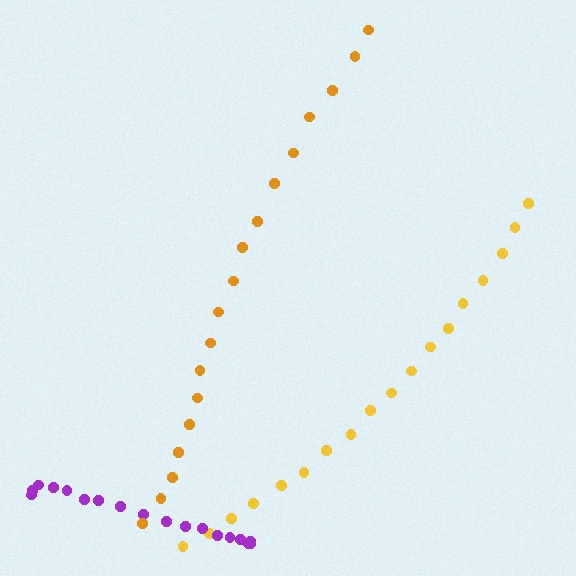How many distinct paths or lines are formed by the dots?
There are 3 distinct paths.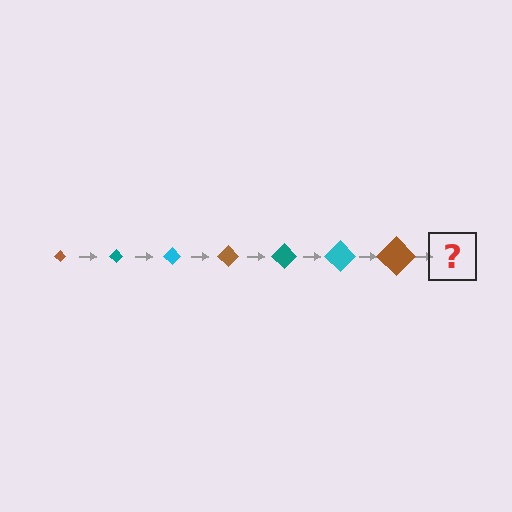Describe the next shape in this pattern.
It should be a teal diamond, larger than the previous one.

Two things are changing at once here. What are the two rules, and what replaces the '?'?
The two rules are that the diamond grows larger each step and the color cycles through brown, teal, and cyan. The '?' should be a teal diamond, larger than the previous one.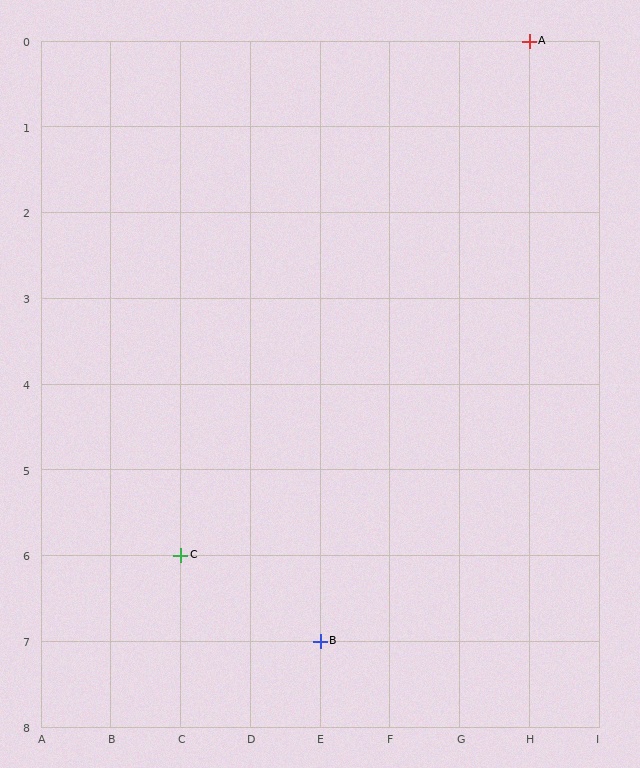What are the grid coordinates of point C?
Point C is at grid coordinates (C, 6).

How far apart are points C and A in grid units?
Points C and A are 5 columns and 6 rows apart (about 7.8 grid units diagonally).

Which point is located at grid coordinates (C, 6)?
Point C is at (C, 6).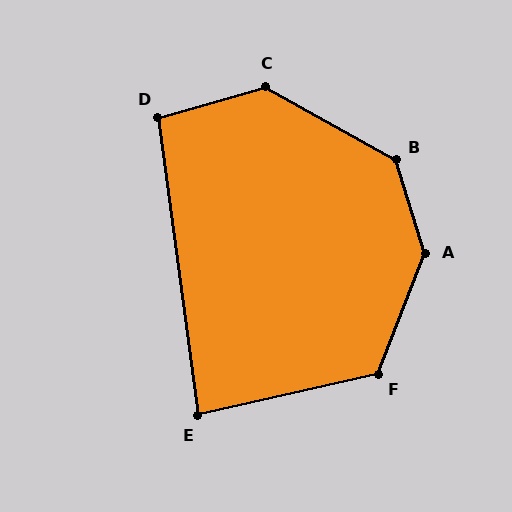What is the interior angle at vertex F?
Approximately 124 degrees (obtuse).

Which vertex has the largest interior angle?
A, at approximately 141 degrees.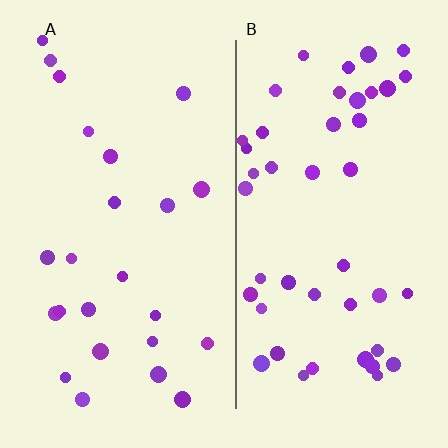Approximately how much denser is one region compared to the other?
Approximately 1.9× — region B over region A.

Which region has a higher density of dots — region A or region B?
B (the right).